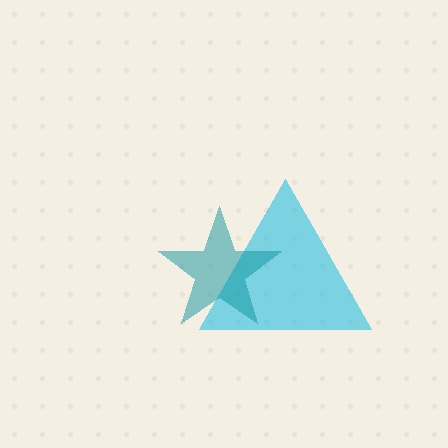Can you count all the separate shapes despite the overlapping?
Yes, there are 2 separate shapes.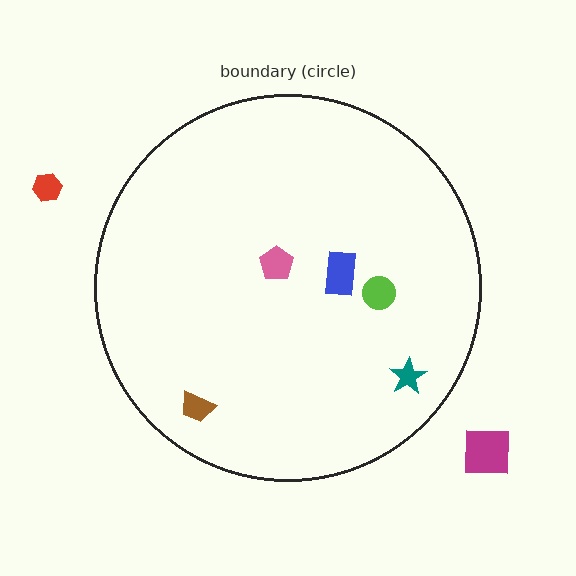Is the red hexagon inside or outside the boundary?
Outside.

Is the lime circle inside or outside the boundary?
Inside.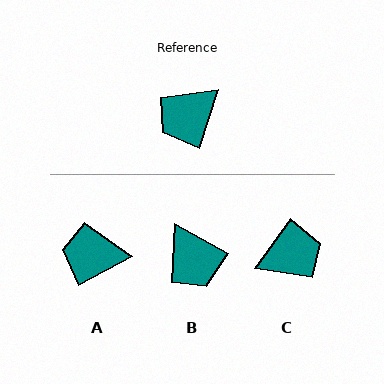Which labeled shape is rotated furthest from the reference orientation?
C, about 163 degrees away.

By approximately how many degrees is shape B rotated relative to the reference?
Approximately 79 degrees counter-clockwise.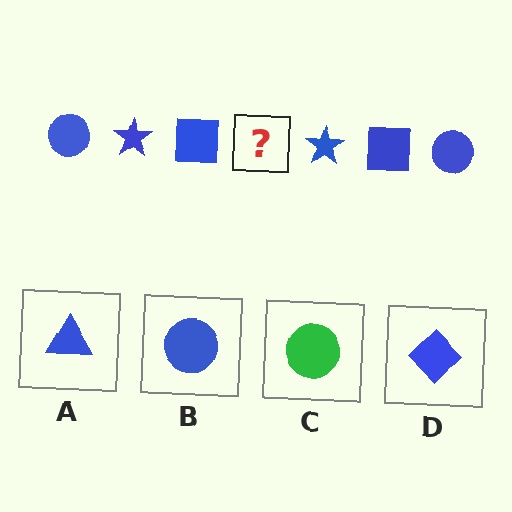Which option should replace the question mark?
Option B.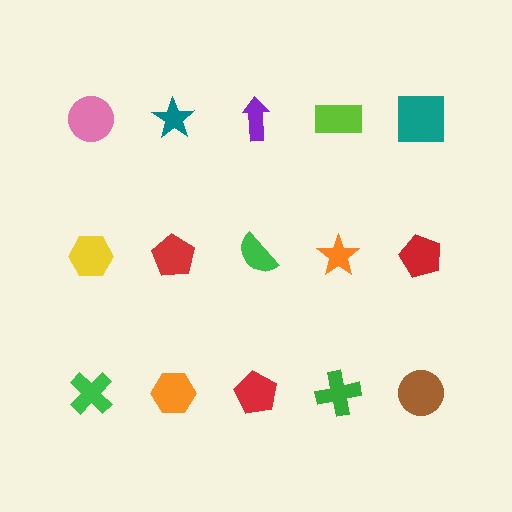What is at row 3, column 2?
An orange hexagon.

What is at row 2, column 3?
A green semicircle.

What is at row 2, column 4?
An orange star.